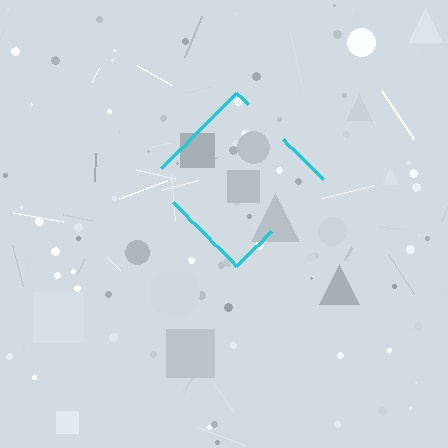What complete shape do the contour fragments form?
The contour fragments form a diamond.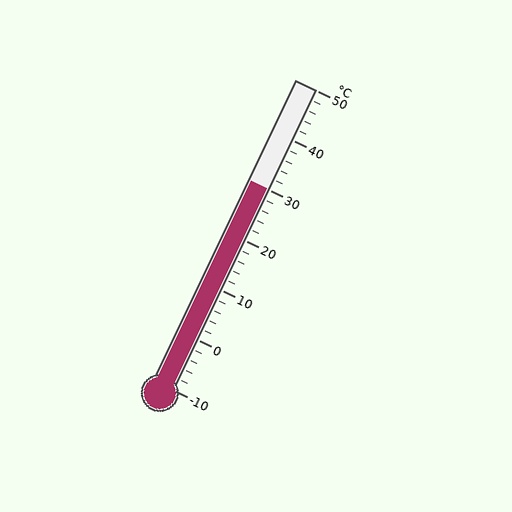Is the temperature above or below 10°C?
The temperature is above 10°C.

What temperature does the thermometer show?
The thermometer shows approximately 30°C.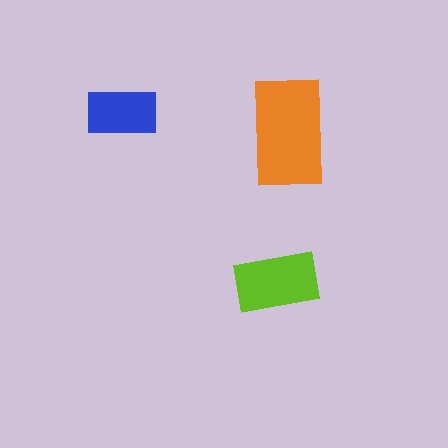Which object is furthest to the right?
The orange rectangle is rightmost.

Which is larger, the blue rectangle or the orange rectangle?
The orange one.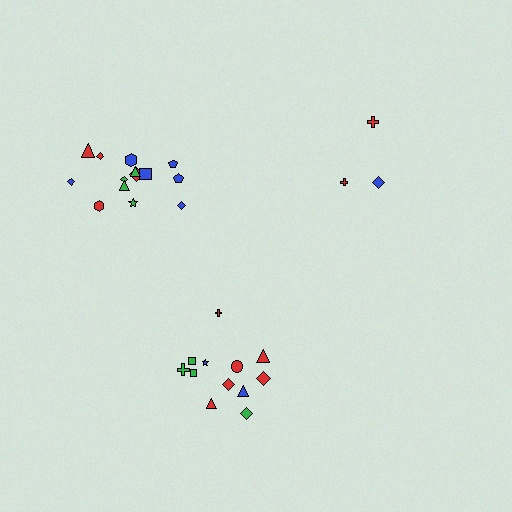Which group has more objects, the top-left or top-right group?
The top-left group.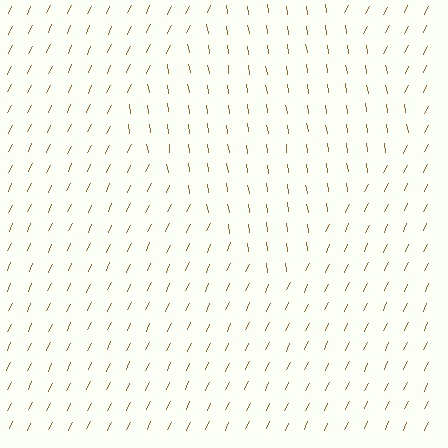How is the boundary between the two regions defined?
The boundary is defined purely by a change in line orientation (approximately 34 degrees difference). All lines are the same color and thickness.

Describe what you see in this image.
The image is filled with small brown line segments. A diamond region in the image has lines oriented differently from the surrounding lines, creating a visible texture boundary.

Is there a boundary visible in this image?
Yes, there is a texture boundary formed by a change in line orientation.